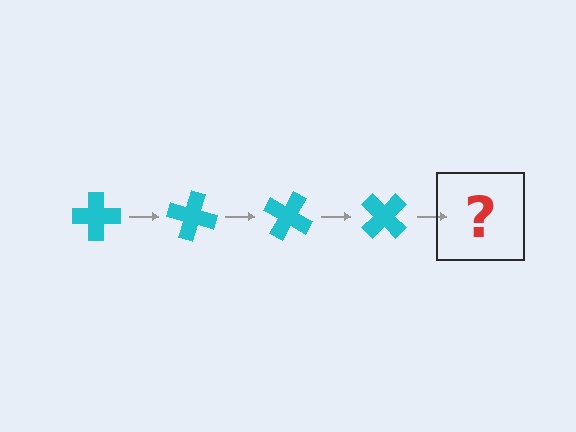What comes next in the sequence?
The next element should be a cyan cross rotated 60 degrees.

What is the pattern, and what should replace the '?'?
The pattern is that the cross rotates 15 degrees each step. The '?' should be a cyan cross rotated 60 degrees.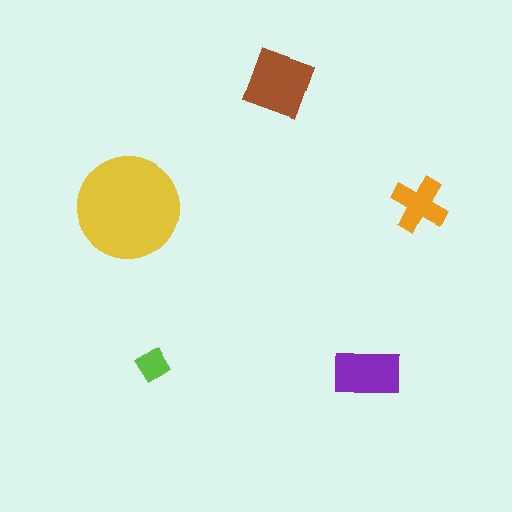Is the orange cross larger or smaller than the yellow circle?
Smaller.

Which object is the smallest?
The lime diamond.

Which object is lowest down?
The purple rectangle is bottommost.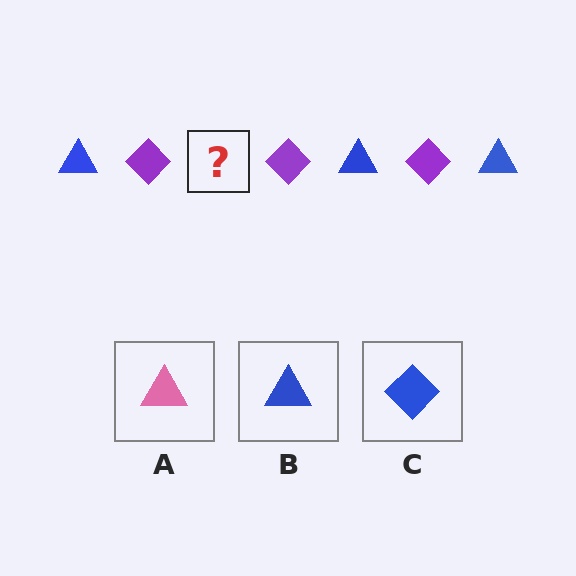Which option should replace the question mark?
Option B.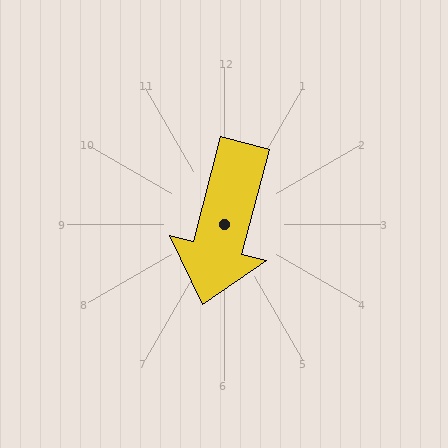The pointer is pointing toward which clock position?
Roughly 6 o'clock.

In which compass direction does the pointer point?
South.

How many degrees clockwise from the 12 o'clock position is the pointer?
Approximately 195 degrees.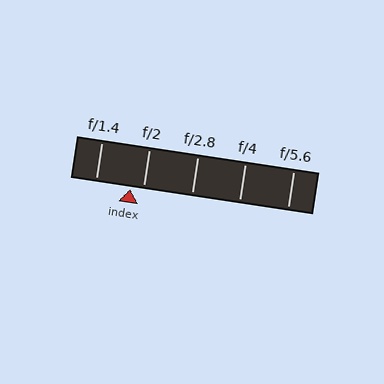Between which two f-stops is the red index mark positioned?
The index mark is between f/1.4 and f/2.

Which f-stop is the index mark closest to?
The index mark is closest to f/2.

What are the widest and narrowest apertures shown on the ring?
The widest aperture shown is f/1.4 and the narrowest is f/5.6.